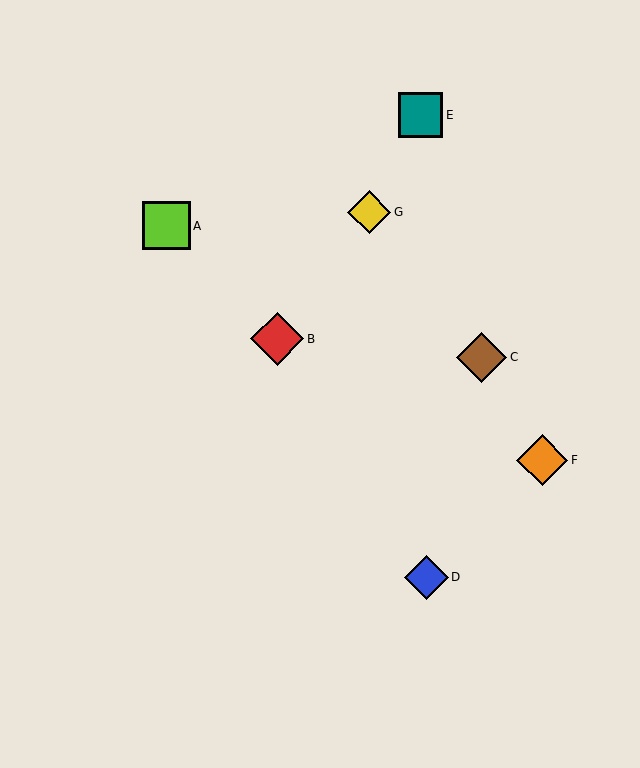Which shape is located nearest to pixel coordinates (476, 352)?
The brown diamond (labeled C) at (482, 357) is nearest to that location.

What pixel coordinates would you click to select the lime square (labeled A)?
Click at (166, 226) to select the lime square A.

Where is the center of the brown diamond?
The center of the brown diamond is at (482, 357).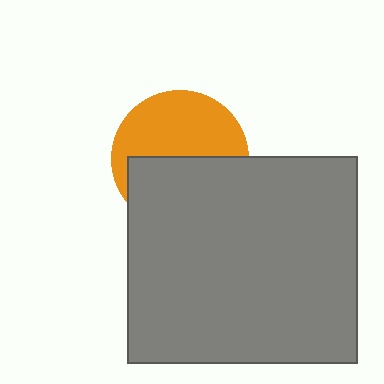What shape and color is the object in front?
The object in front is a gray rectangle.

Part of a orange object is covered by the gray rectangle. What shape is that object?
It is a circle.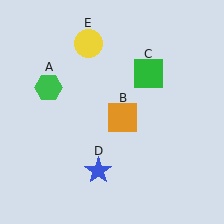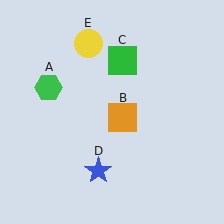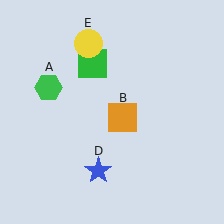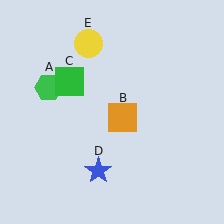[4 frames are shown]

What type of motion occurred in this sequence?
The green square (object C) rotated counterclockwise around the center of the scene.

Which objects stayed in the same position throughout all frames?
Green hexagon (object A) and orange square (object B) and blue star (object D) and yellow circle (object E) remained stationary.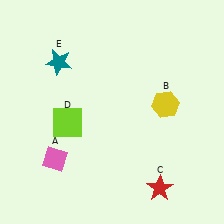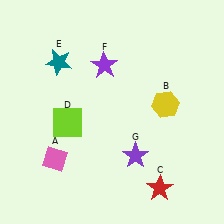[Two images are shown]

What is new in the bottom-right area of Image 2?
A purple star (G) was added in the bottom-right area of Image 2.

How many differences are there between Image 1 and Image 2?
There are 2 differences between the two images.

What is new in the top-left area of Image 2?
A purple star (F) was added in the top-left area of Image 2.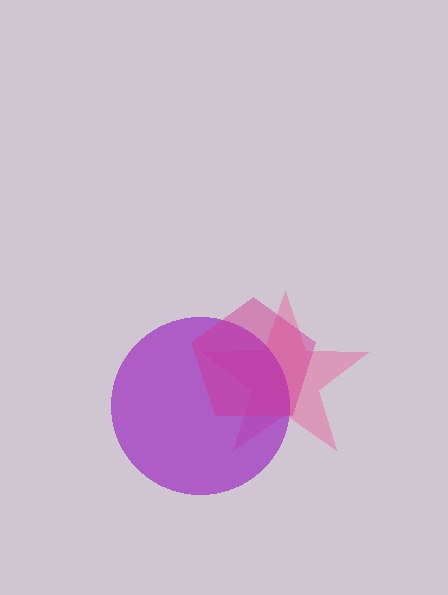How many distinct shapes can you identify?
There are 3 distinct shapes: a pink star, a purple circle, a magenta pentagon.